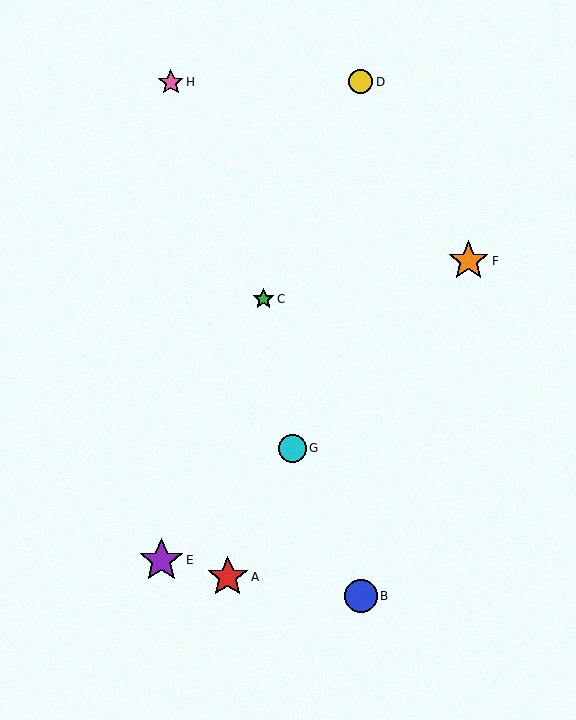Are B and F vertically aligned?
No, B is at x≈361 and F is at x≈468.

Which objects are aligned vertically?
Objects B, D are aligned vertically.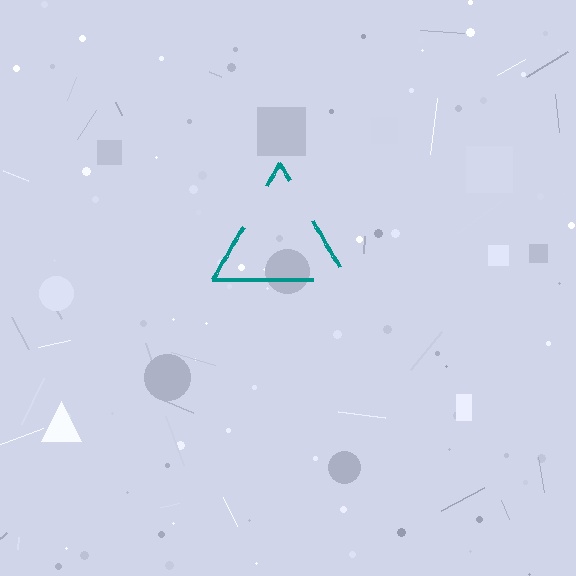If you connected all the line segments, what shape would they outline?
They would outline a triangle.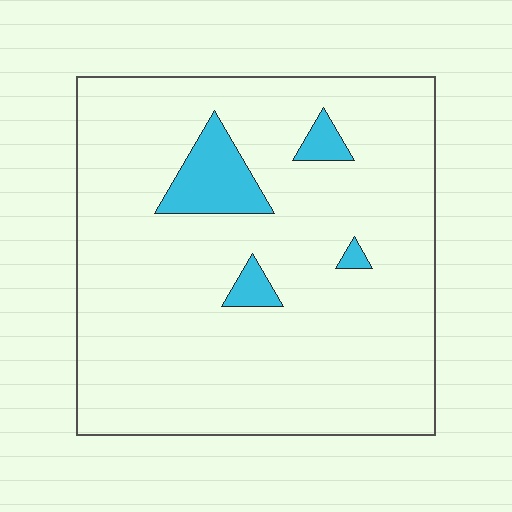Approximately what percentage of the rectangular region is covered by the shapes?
Approximately 10%.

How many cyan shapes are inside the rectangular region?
4.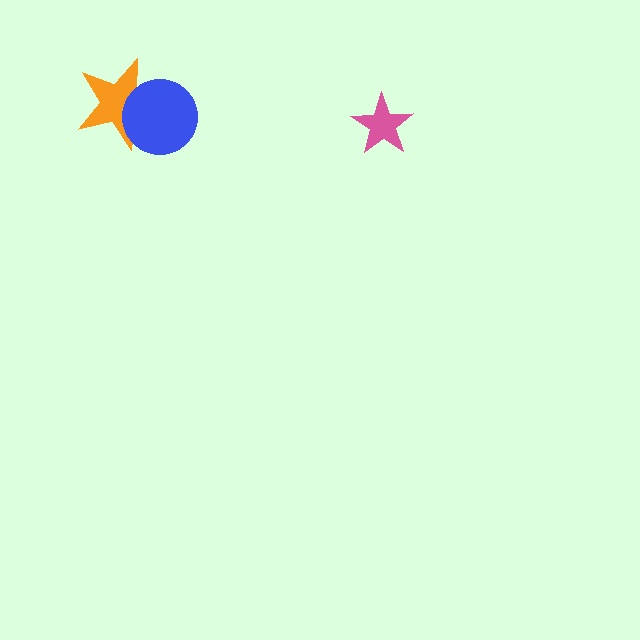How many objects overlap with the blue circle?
1 object overlaps with the blue circle.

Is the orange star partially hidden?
Yes, it is partially covered by another shape.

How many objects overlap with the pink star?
0 objects overlap with the pink star.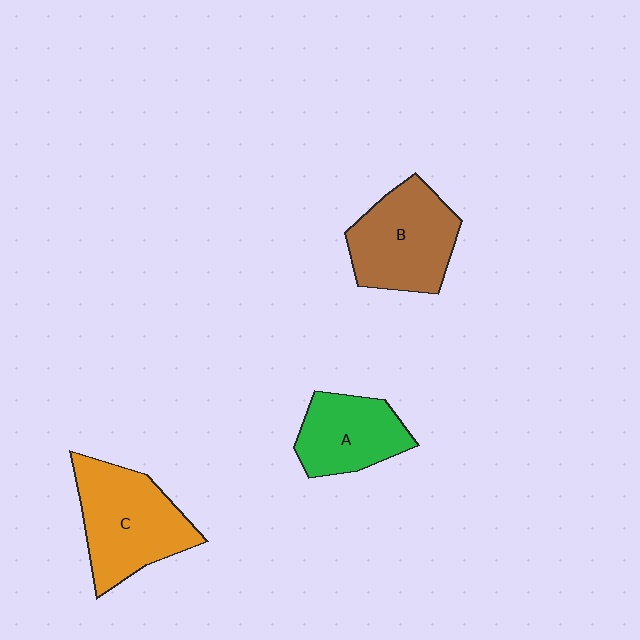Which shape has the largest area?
Shape C (orange).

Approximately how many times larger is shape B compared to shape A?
Approximately 1.3 times.